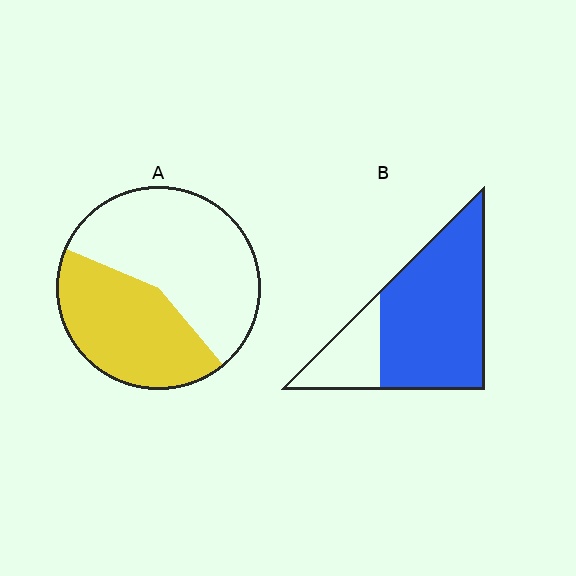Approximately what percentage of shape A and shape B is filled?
A is approximately 45% and B is approximately 75%.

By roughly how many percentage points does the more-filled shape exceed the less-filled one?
By roughly 35 percentage points (B over A).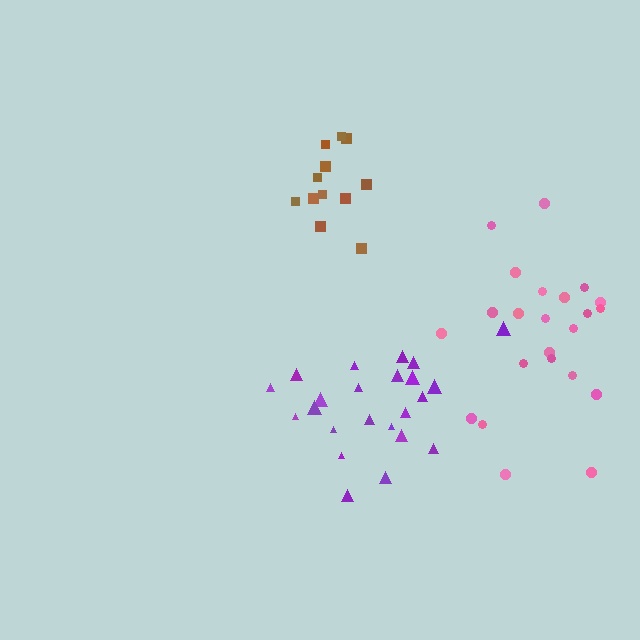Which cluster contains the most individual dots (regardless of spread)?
Purple (24).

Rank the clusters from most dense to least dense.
brown, purple, pink.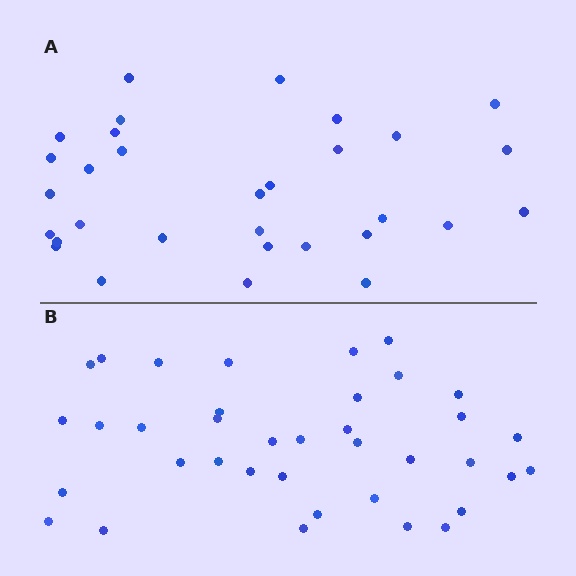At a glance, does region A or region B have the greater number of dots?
Region B (the bottom region) has more dots.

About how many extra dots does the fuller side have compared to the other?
Region B has about 6 more dots than region A.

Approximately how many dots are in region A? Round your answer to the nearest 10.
About 30 dots. (The exact count is 31, which rounds to 30.)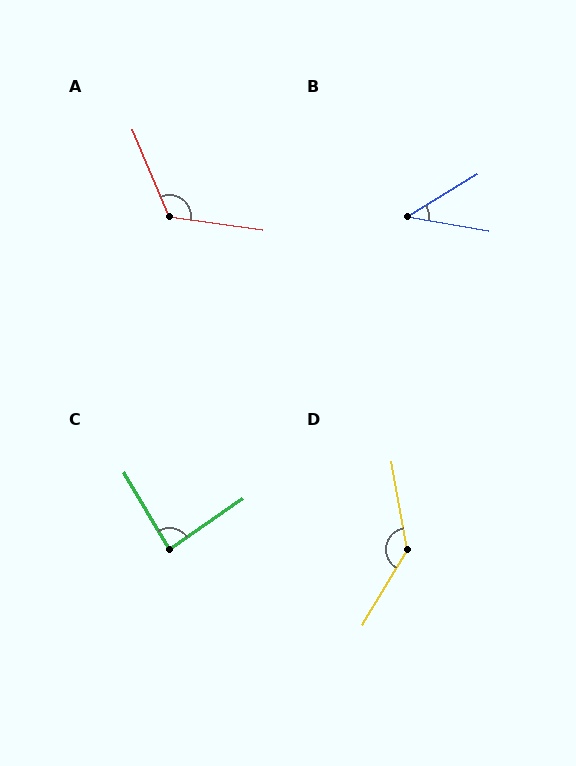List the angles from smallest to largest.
B (41°), C (86°), A (121°), D (139°).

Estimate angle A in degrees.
Approximately 121 degrees.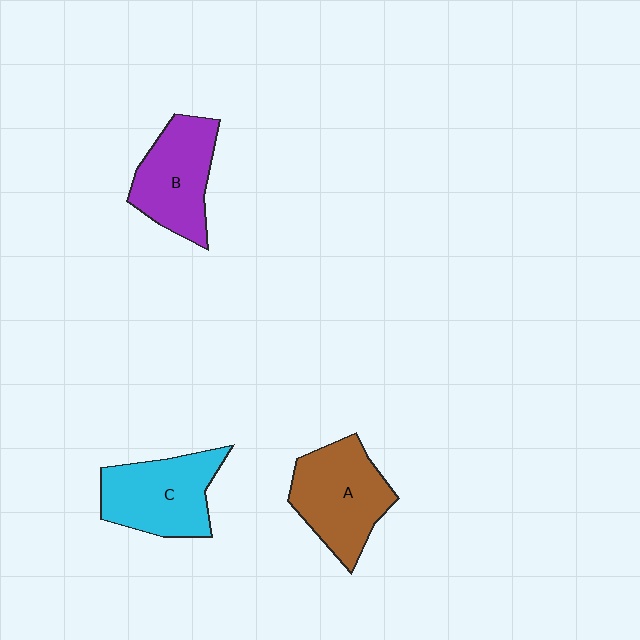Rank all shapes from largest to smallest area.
From largest to smallest: A (brown), C (cyan), B (purple).